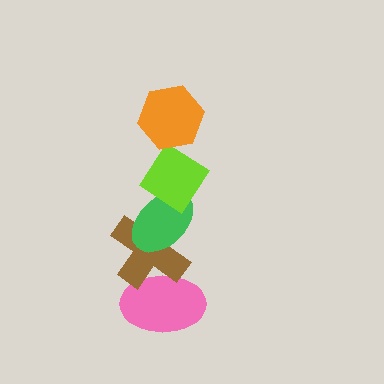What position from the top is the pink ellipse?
The pink ellipse is 5th from the top.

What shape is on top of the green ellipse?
The lime diamond is on top of the green ellipse.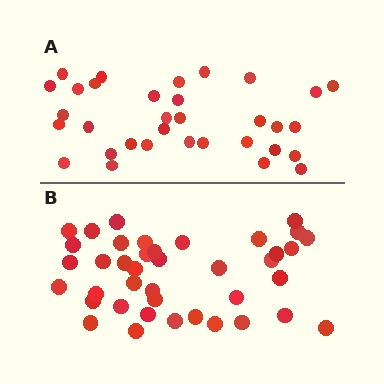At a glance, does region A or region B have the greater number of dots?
Region B (the bottom region) has more dots.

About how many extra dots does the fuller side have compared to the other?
Region B has roughly 8 or so more dots than region A.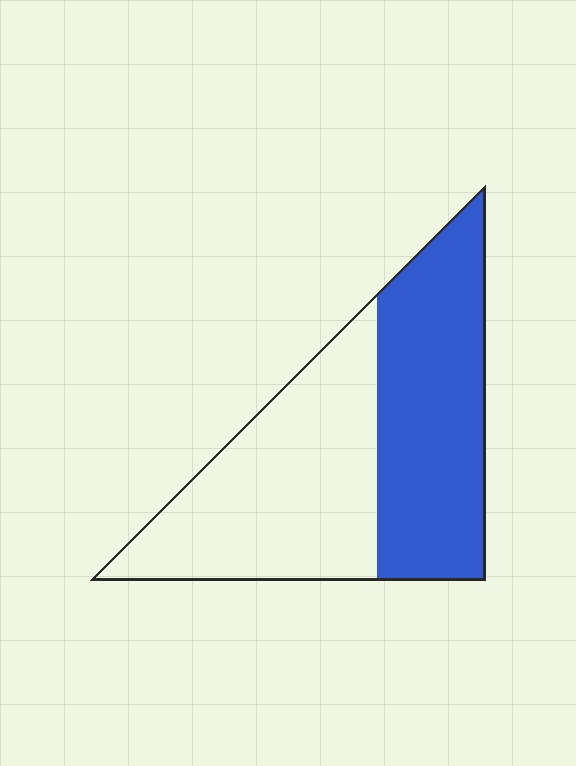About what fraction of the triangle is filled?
About one half (1/2).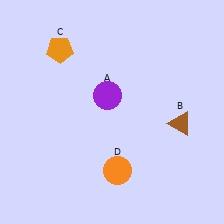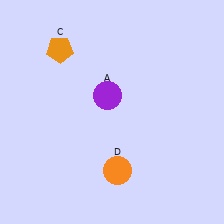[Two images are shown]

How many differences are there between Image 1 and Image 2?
There is 1 difference between the two images.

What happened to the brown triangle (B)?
The brown triangle (B) was removed in Image 2. It was in the bottom-right area of Image 1.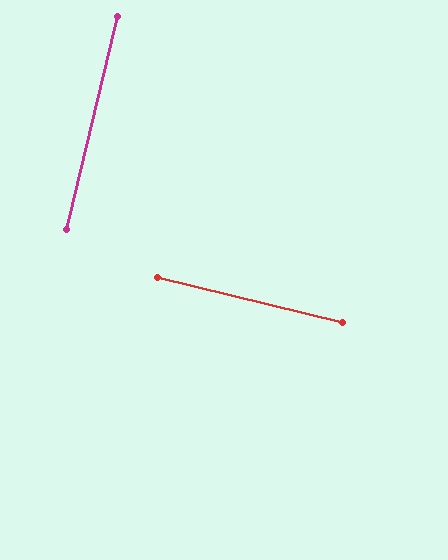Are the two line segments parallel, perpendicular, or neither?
Perpendicular — they meet at approximately 89°.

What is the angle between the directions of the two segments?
Approximately 89 degrees.